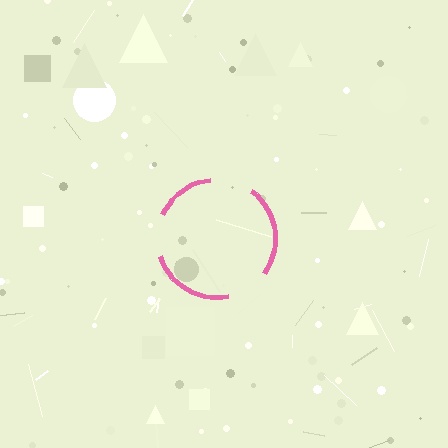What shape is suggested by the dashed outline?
The dashed outline suggests a circle.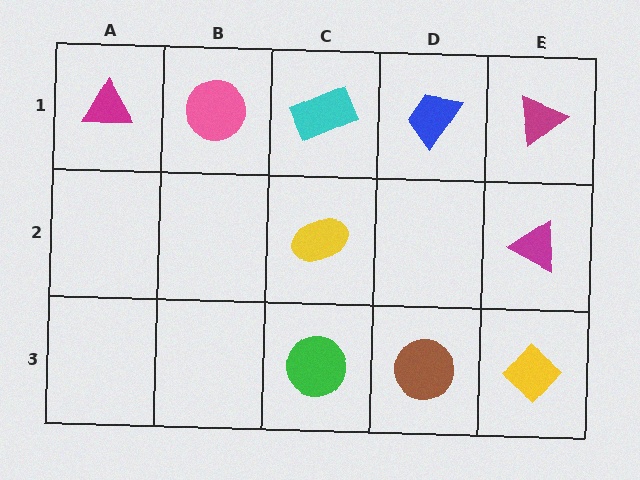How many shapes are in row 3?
3 shapes.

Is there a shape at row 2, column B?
No, that cell is empty.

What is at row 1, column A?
A magenta triangle.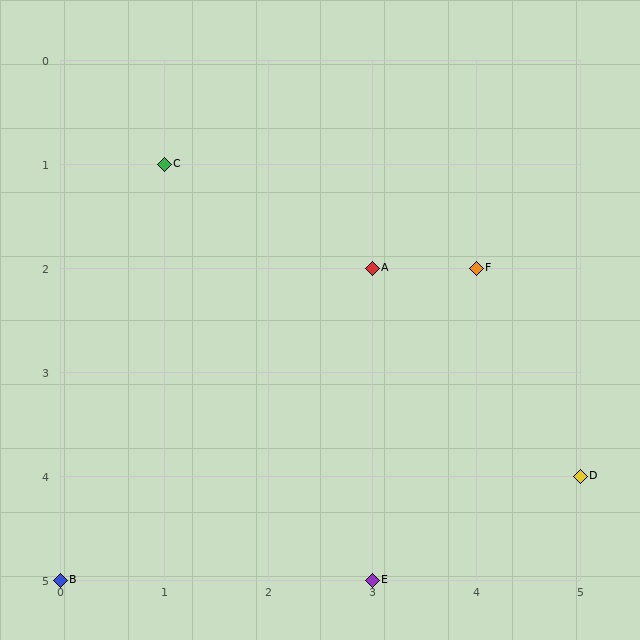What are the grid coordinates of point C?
Point C is at grid coordinates (1, 1).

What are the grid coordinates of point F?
Point F is at grid coordinates (4, 2).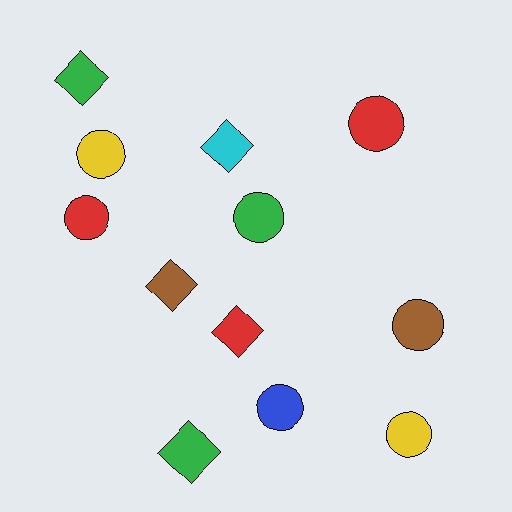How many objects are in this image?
There are 12 objects.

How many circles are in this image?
There are 7 circles.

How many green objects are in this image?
There are 3 green objects.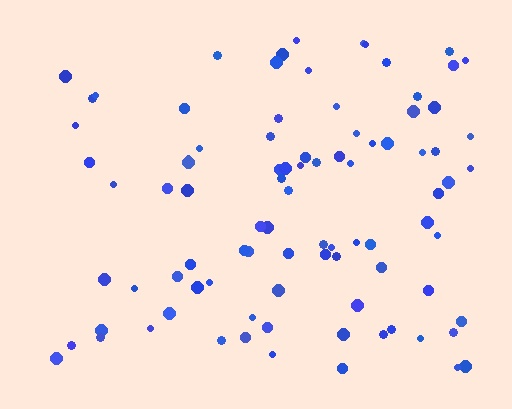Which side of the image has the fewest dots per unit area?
The left.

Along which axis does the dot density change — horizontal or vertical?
Horizontal.